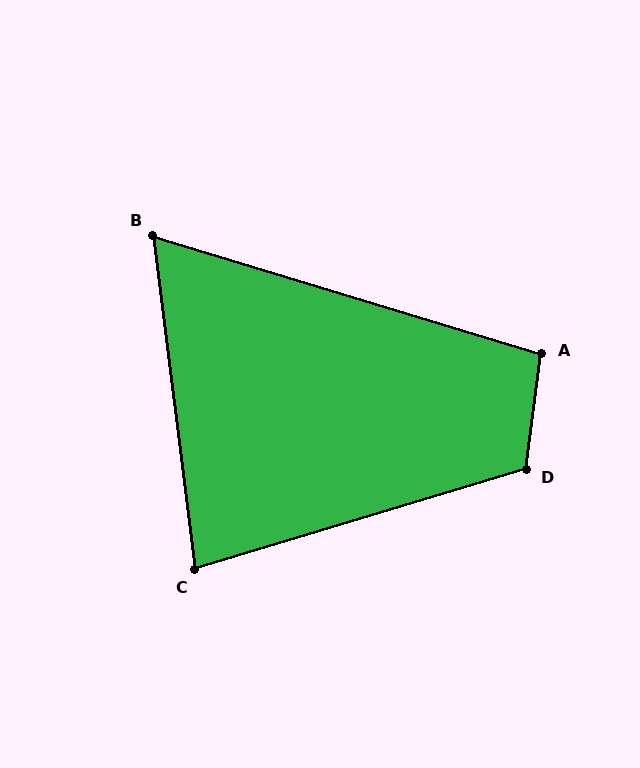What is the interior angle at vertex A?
Approximately 100 degrees (obtuse).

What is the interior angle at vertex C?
Approximately 80 degrees (acute).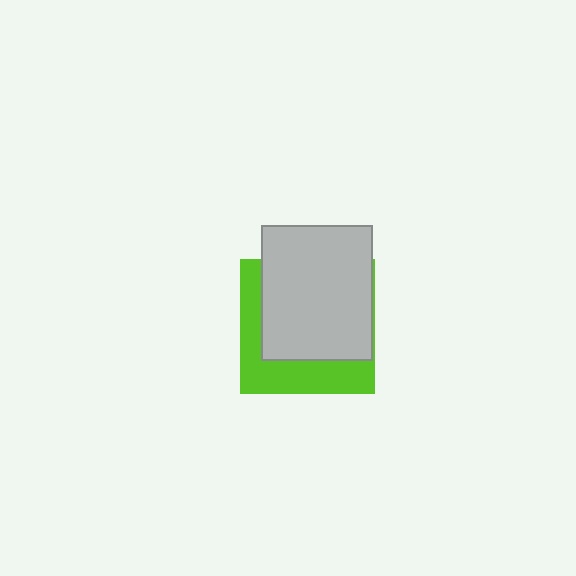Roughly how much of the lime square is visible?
A small part of it is visible (roughly 37%).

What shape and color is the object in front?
The object in front is a light gray rectangle.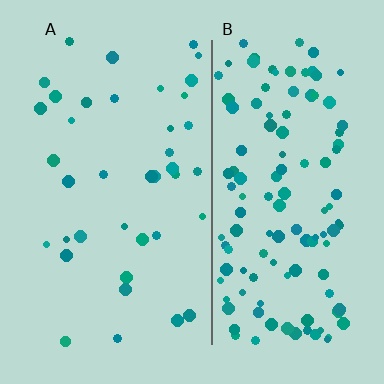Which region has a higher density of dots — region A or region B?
B (the right).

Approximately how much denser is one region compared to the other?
Approximately 3.3× — region B over region A.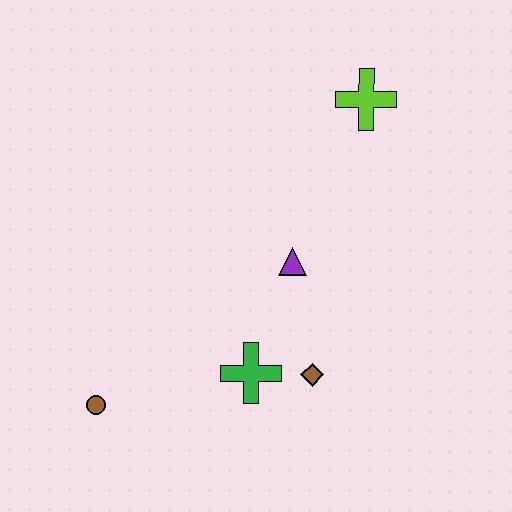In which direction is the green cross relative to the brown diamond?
The green cross is to the left of the brown diamond.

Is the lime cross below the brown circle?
No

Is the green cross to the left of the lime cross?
Yes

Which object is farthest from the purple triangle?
The brown circle is farthest from the purple triangle.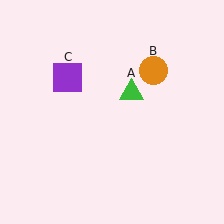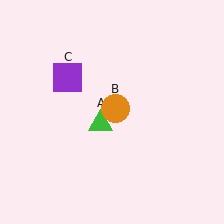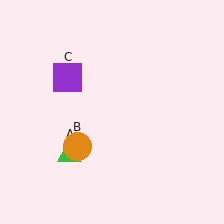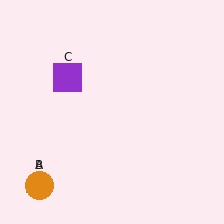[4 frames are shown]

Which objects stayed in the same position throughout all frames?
Purple square (object C) remained stationary.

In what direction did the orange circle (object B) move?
The orange circle (object B) moved down and to the left.